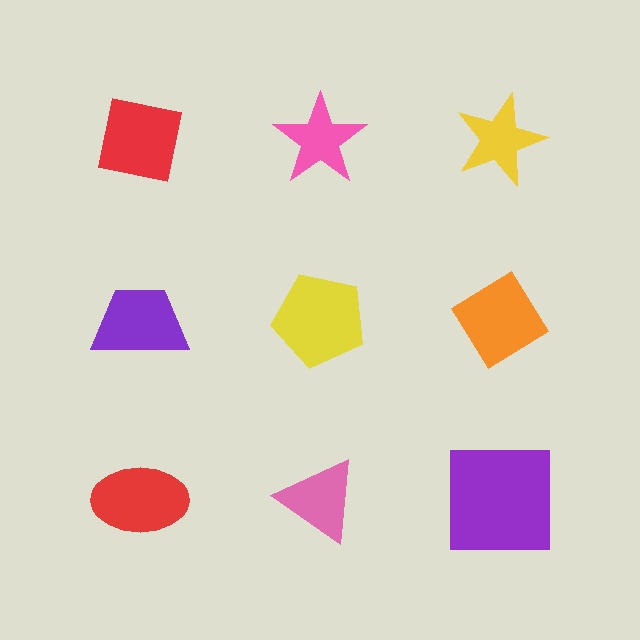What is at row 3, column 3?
A purple square.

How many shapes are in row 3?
3 shapes.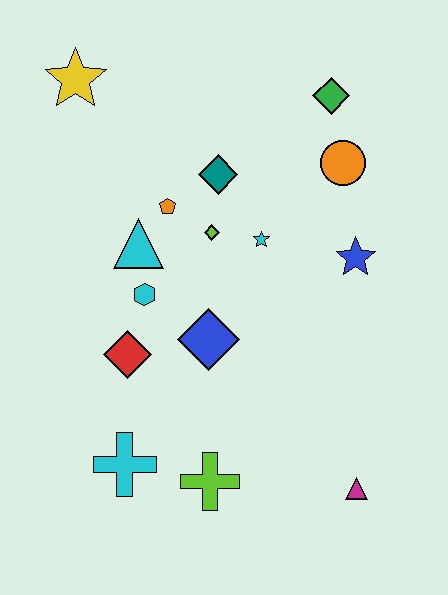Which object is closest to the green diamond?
The orange circle is closest to the green diamond.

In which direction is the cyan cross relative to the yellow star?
The cyan cross is below the yellow star.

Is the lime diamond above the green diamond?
No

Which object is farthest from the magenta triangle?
The yellow star is farthest from the magenta triangle.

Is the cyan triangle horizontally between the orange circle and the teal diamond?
No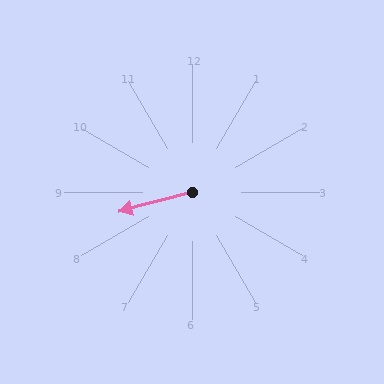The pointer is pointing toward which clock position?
Roughly 9 o'clock.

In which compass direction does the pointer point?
West.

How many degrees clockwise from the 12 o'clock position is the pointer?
Approximately 255 degrees.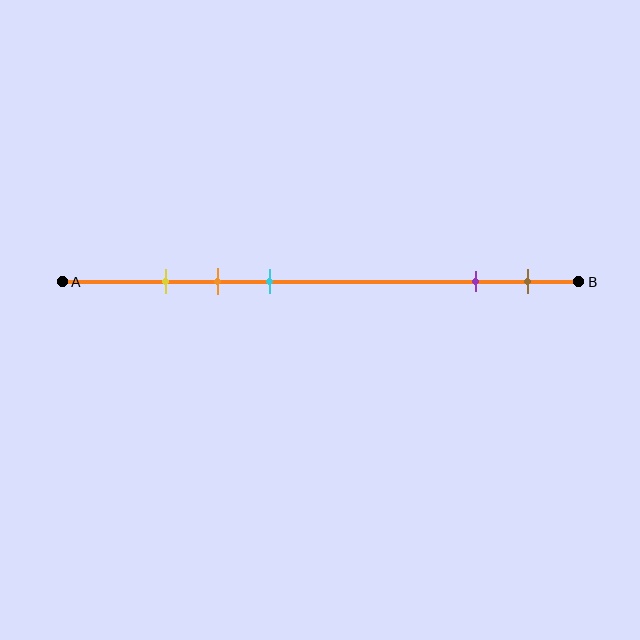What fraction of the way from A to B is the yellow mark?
The yellow mark is approximately 20% (0.2) of the way from A to B.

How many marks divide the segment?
There are 5 marks dividing the segment.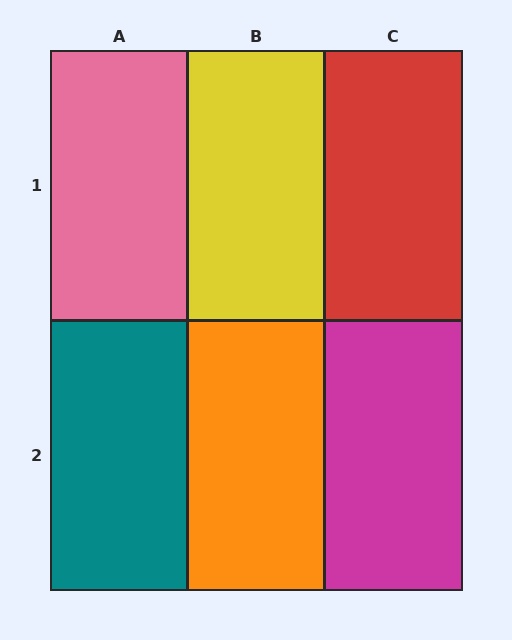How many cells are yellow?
1 cell is yellow.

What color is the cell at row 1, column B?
Yellow.